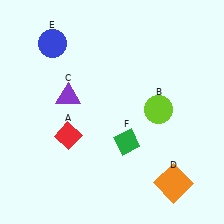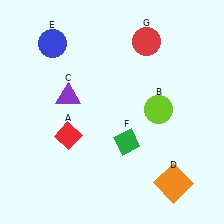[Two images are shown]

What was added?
A red circle (G) was added in Image 2.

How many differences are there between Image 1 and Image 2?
There is 1 difference between the two images.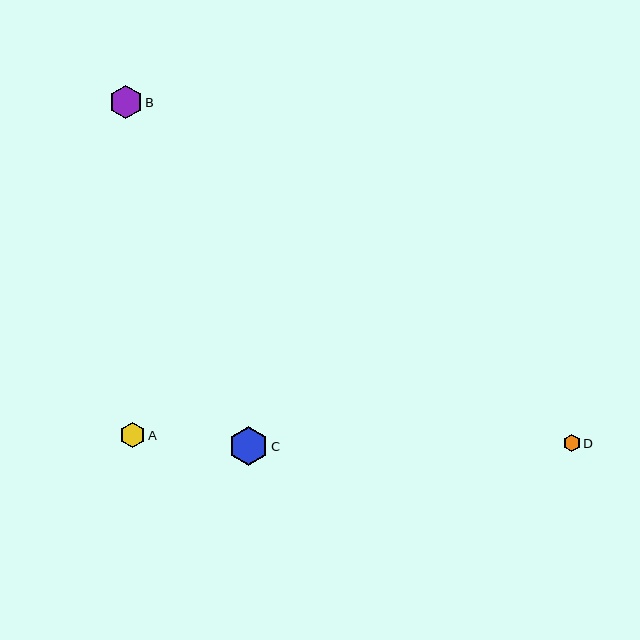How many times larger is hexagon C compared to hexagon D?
Hexagon C is approximately 2.3 times the size of hexagon D.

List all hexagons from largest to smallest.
From largest to smallest: C, B, A, D.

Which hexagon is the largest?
Hexagon C is the largest with a size of approximately 39 pixels.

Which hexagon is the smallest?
Hexagon D is the smallest with a size of approximately 17 pixels.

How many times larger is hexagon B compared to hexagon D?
Hexagon B is approximately 1.9 times the size of hexagon D.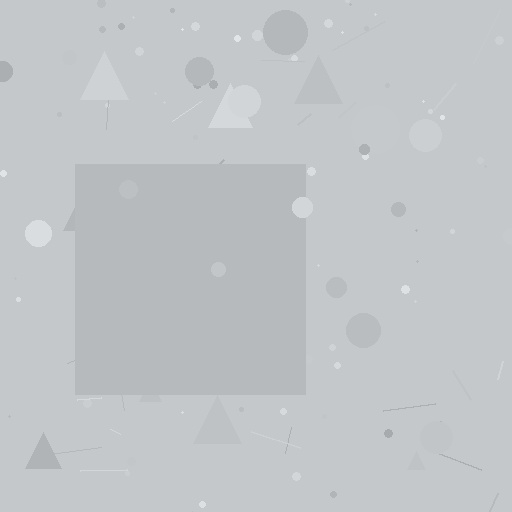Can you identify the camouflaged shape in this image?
The camouflaged shape is a square.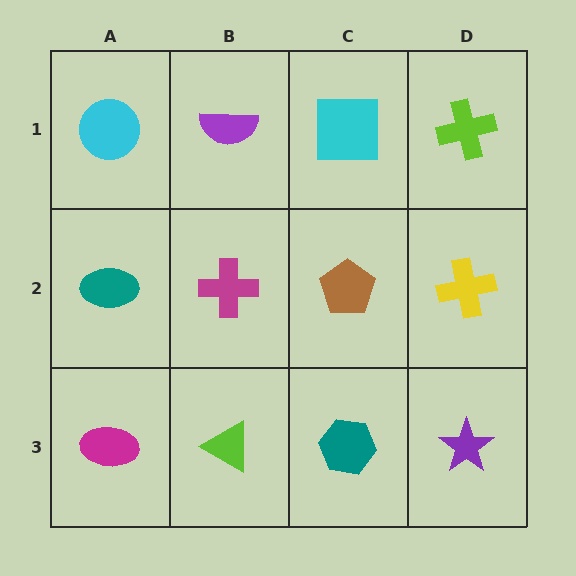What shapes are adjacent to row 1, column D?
A yellow cross (row 2, column D), a cyan square (row 1, column C).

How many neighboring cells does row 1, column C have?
3.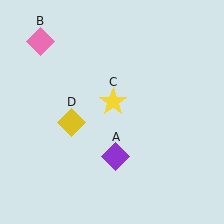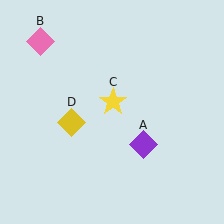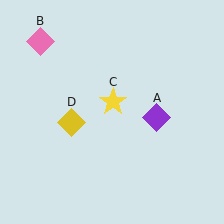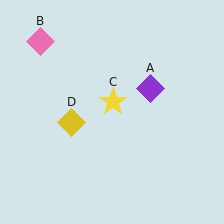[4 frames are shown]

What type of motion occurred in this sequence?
The purple diamond (object A) rotated counterclockwise around the center of the scene.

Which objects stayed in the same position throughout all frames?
Pink diamond (object B) and yellow star (object C) and yellow diamond (object D) remained stationary.